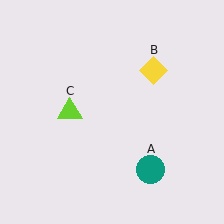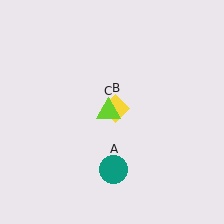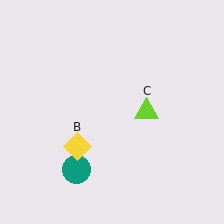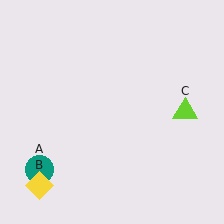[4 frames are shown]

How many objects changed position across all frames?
3 objects changed position: teal circle (object A), yellow diamond (object B), lime triangle (object C).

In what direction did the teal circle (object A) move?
The teal circle (object A) moved left.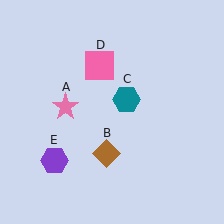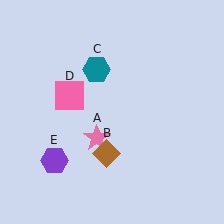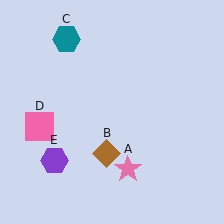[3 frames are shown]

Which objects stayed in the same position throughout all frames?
Brown diamond (object B) and purple hexagon (object E) remained stationary.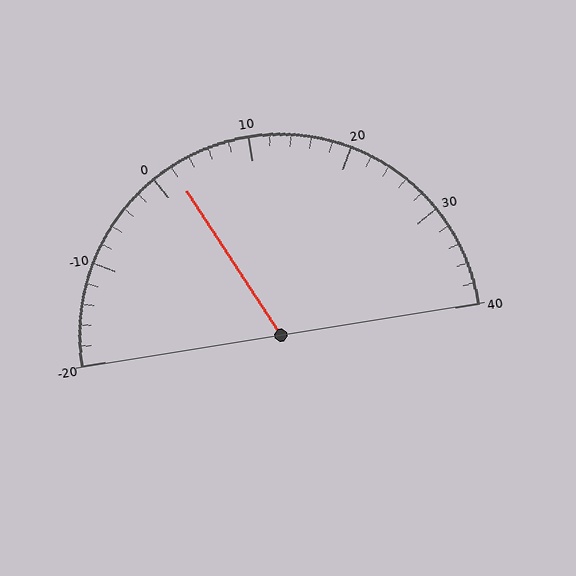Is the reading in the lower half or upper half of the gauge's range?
The reading is in the lower half of the range (-20 to 40).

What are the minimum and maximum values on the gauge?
The gauge ranges from -20 to 40.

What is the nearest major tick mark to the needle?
The nearest major tick mark is 0.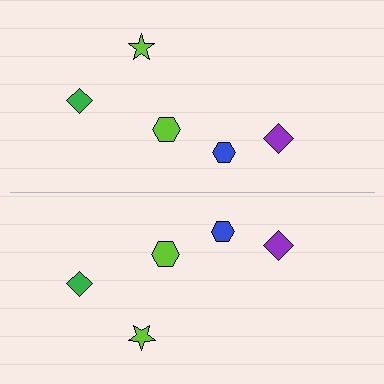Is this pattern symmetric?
Yes, this pattern has bilateral (reflection) symmetry.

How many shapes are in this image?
There are 10 shapes in this image.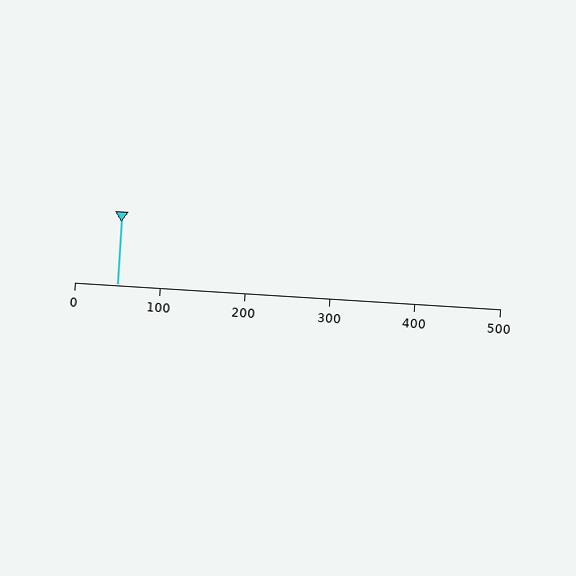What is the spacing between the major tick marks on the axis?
The major ticks are spaced 100 apart.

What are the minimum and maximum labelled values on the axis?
The axis runs from 0 to 500.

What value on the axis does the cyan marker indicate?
The marker indicates approximately 50.